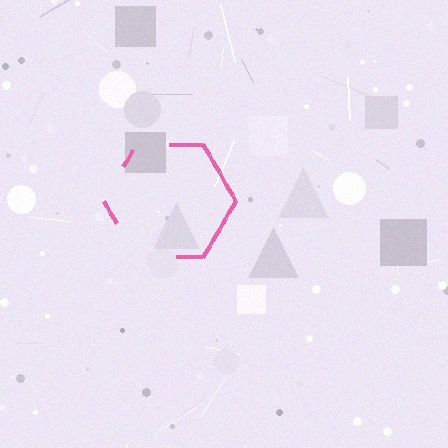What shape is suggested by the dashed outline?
The dashed outline suggests a hexagon.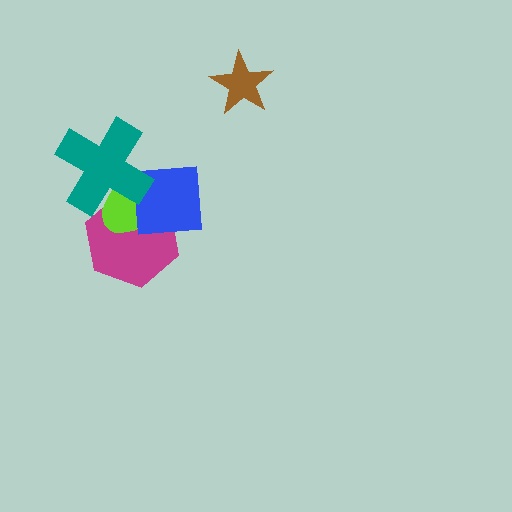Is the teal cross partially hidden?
No, no other shape covers it.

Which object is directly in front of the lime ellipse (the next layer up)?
The blue square is directly in front of the lime ellipse.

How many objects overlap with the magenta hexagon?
3 objects overlap with the magenta hexagon.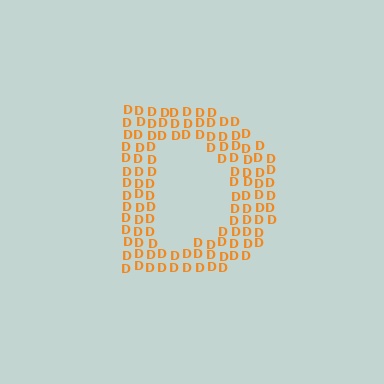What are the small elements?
The small elements are letter D's.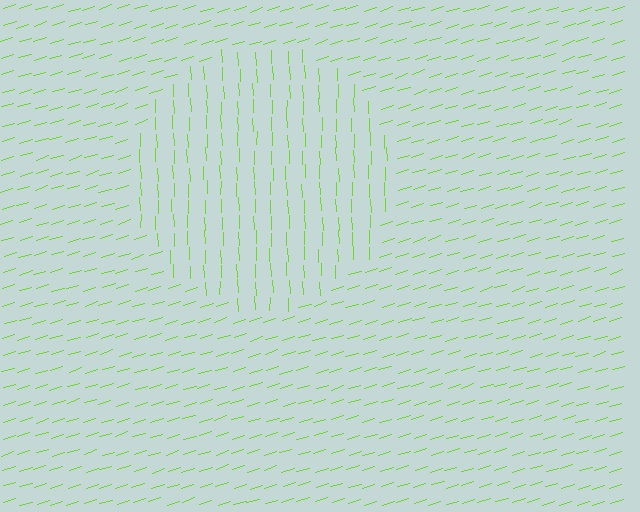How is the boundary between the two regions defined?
The boundary is defined purely by a change in line orientation (approximately 74 degrees difference). All lines are the same color and thickness.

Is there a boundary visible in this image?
Yes, there is a texture boundary formed by a change in line orientation.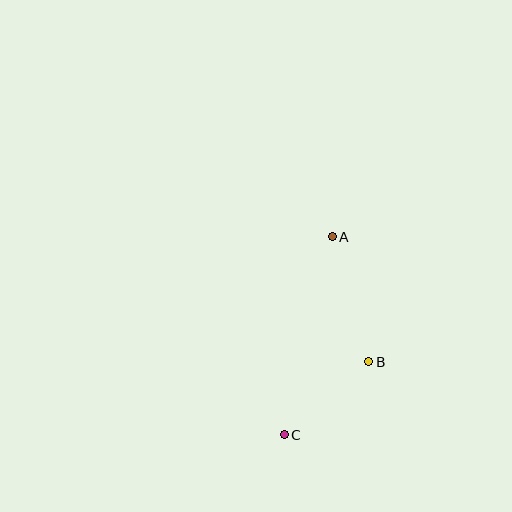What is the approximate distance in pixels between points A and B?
The distance between A and B is approximately 130 pixels.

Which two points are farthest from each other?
Points A and C are farthest from each other.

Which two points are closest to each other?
Points B and C are closest to each other.